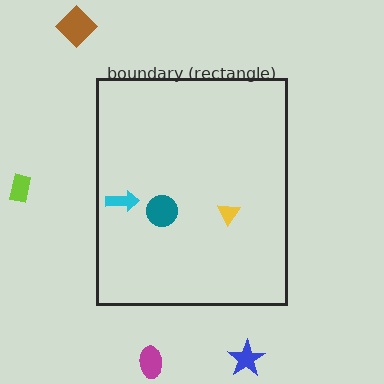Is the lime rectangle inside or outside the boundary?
Outside.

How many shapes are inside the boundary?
3 inside, 4 outside.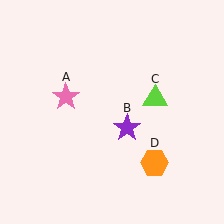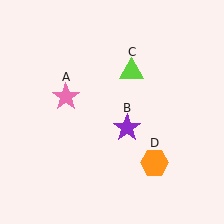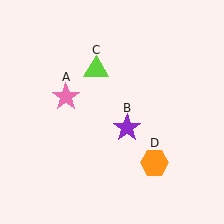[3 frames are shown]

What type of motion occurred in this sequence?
The lime triangle (object C) rotated counterclockwise around the center of the scene.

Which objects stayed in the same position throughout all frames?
Pink star (object A) and purple star (object B) and orange hexagon (object D) remained stationary.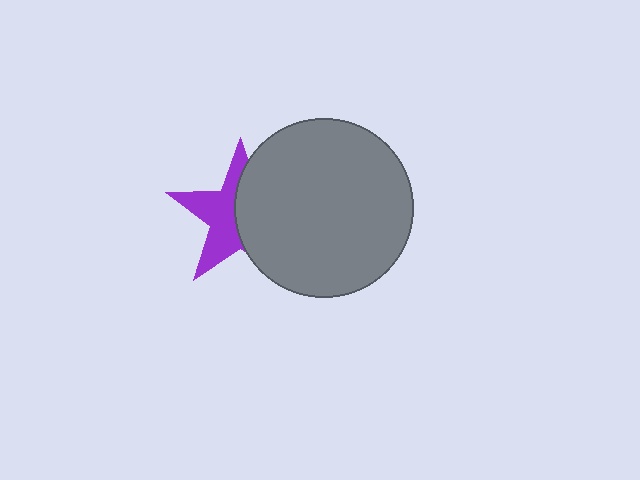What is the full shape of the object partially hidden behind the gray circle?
The partially hidden object is a purple star.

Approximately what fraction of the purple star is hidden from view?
Roughly 51% of the purple star is hidden behind the gray circle.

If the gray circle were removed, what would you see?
You would see the complete purple star.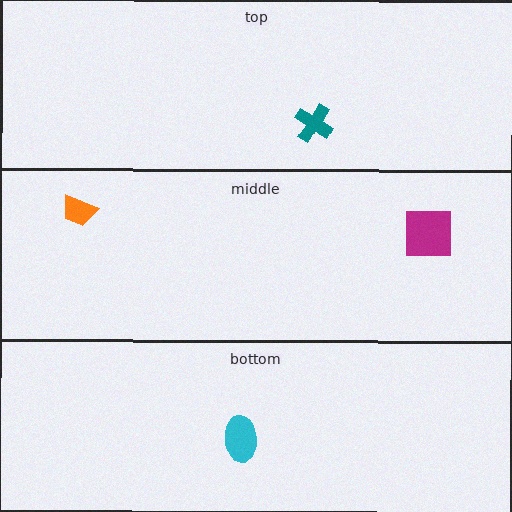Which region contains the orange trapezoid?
The middle region.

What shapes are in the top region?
The teal cross.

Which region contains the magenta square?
The middle region.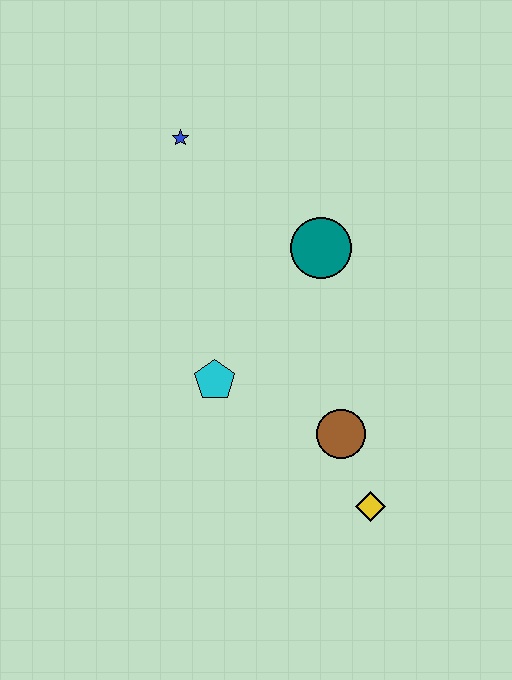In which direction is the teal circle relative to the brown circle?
The teal circle is above the brown circle.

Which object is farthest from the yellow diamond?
The blue star is farthest from the yellow diamond.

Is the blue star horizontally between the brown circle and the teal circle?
No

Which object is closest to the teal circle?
The cyan pentagon is closest to the teal circle.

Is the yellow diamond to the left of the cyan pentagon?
No